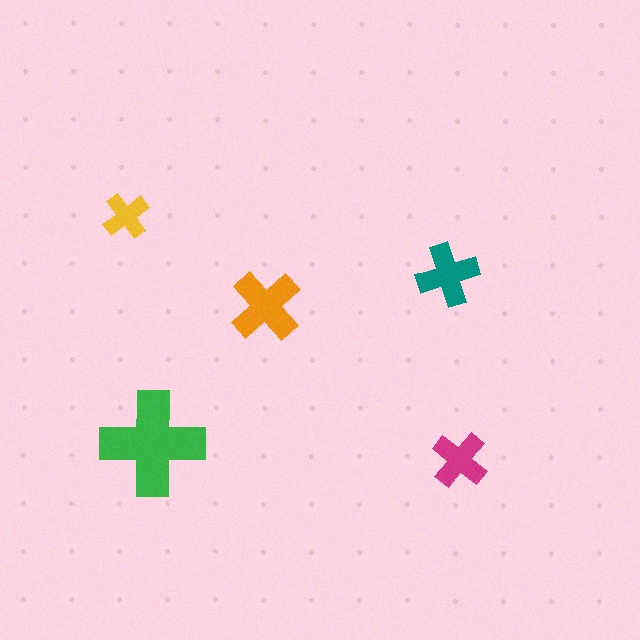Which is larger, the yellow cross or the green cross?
The green one.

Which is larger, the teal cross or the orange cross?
The orange one.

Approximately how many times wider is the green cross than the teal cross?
About 1.5 times wider.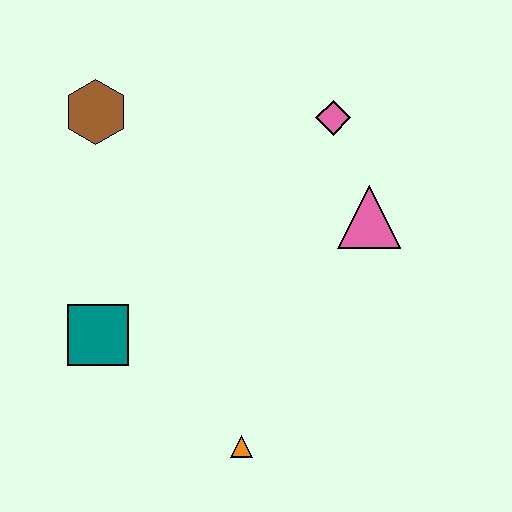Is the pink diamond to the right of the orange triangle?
Yes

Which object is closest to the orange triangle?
The teal square is closest to the orange triangle.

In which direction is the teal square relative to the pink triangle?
The teal square is to the left of the pink triangle.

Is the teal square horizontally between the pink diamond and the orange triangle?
No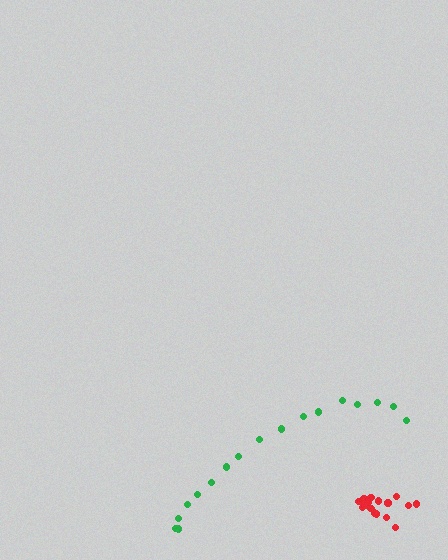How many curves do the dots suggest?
There are 2 distinct paths.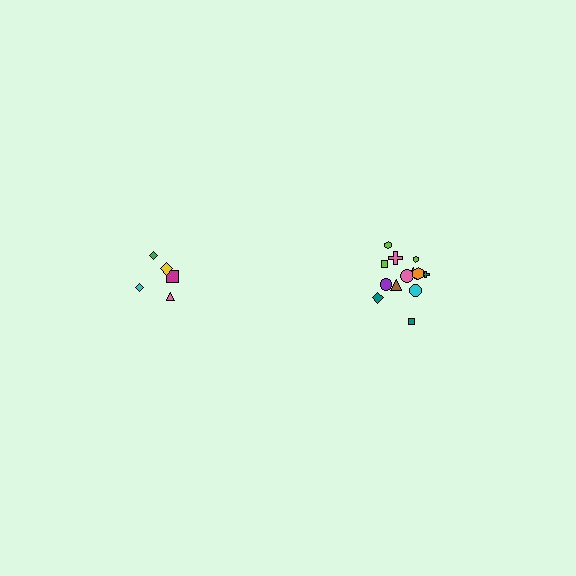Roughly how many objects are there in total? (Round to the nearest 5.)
Roughly 20 objects in total.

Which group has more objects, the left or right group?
The right group.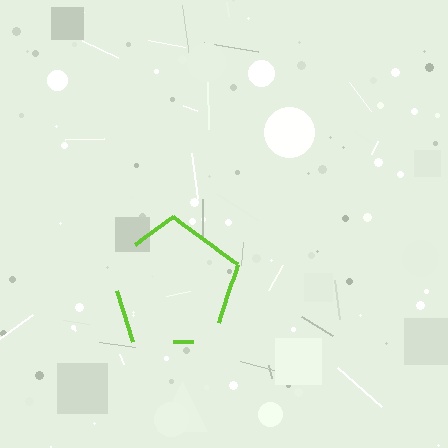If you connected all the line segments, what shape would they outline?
They would outline a pentagon.